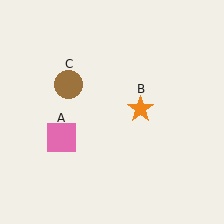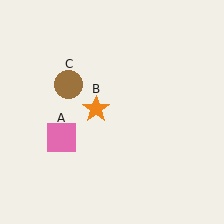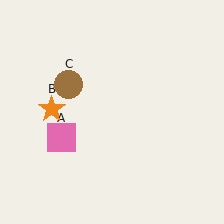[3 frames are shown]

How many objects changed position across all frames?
1 object changed position: orange star (object B).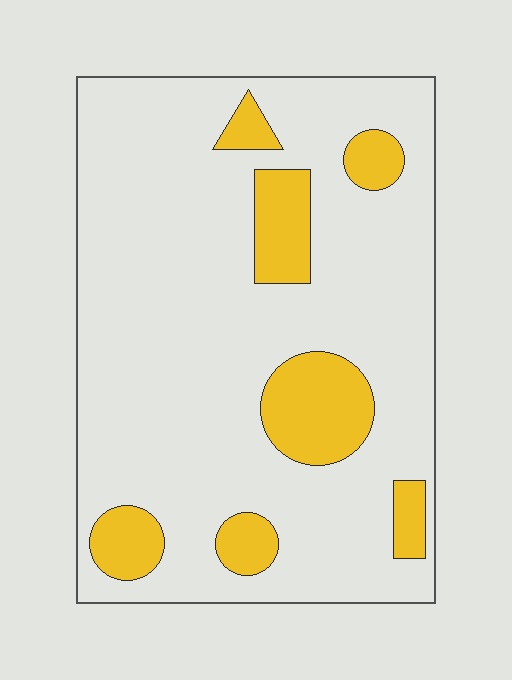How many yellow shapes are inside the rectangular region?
7.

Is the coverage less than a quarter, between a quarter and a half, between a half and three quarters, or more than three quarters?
Less than a quarter.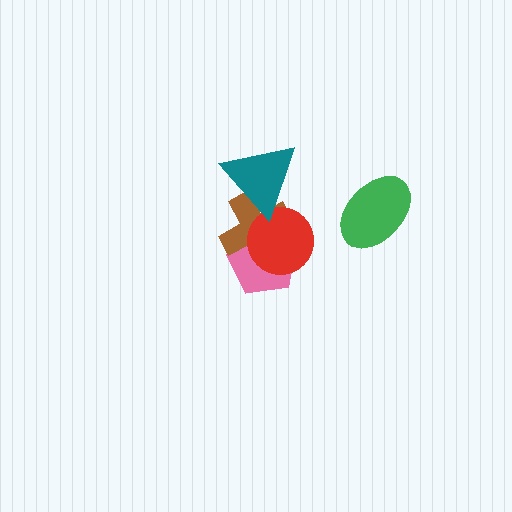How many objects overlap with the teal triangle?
2 objects overlap with the teal triangle.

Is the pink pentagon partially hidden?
Yes, it is partially covered by another shape.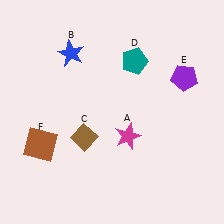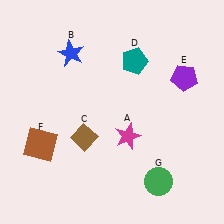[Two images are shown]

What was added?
A green circle (G) was added in Image 2.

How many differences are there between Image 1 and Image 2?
There is 1 difference between the two images.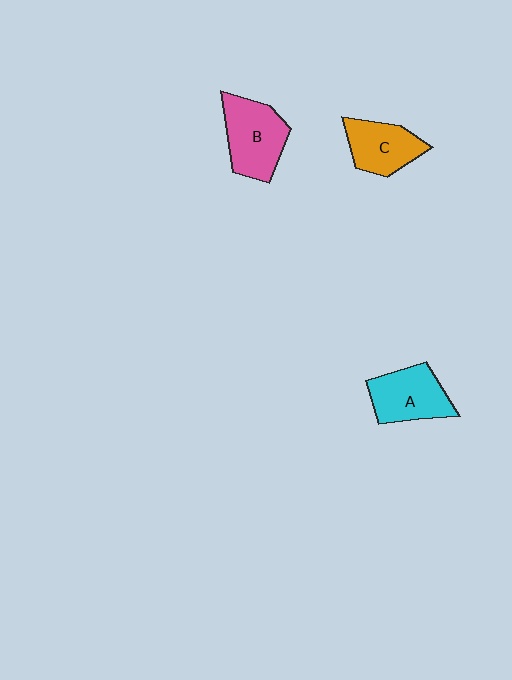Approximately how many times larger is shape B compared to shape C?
Approximately 1.3 times.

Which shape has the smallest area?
Shape C (orange).